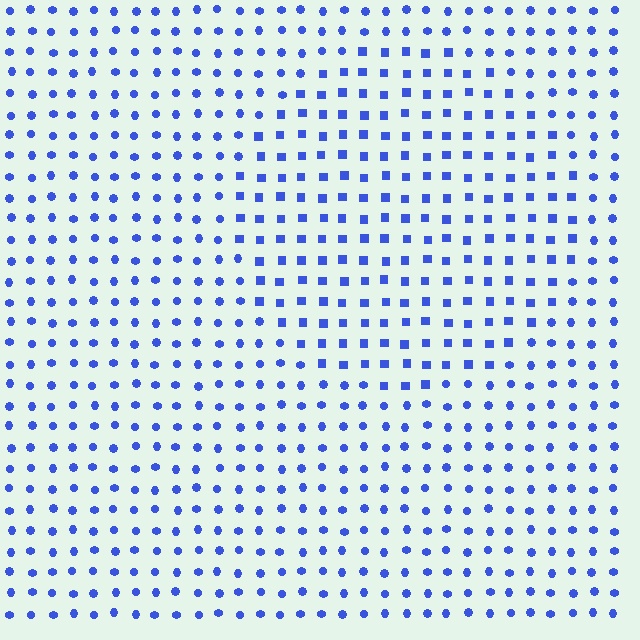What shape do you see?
I see a circle.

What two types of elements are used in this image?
The image uses squares inside the circle region and circles outside it.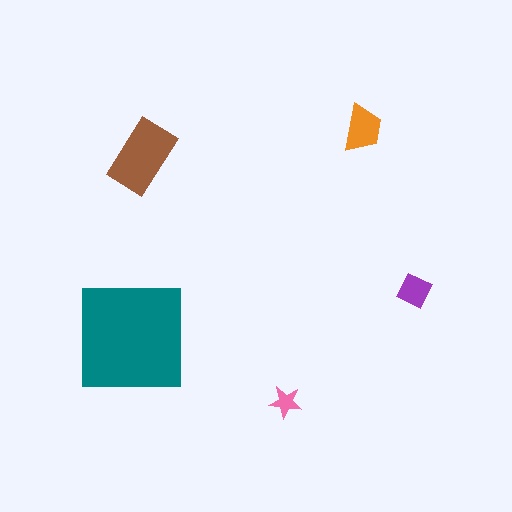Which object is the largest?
The teal square.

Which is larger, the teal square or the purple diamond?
The teal square.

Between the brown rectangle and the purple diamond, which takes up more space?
The brown rectangle.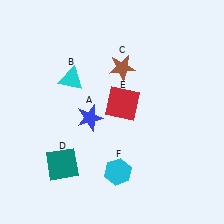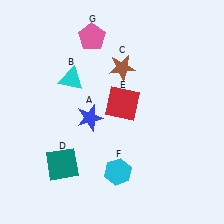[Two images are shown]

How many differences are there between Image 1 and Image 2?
There is 1 difference between the two images.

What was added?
A pink pentagon (G) was added in Image 2.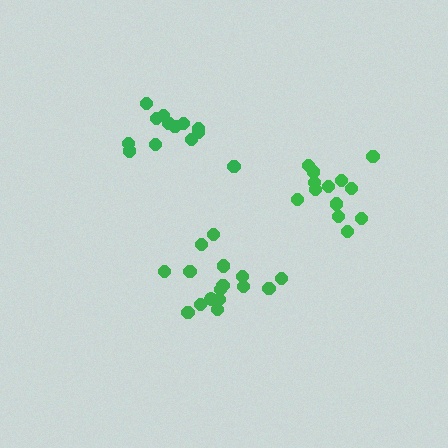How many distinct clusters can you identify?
There are 3 distinct clusters.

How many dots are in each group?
Group 1: 13 dots, Group 2: 16 dots, Group 3: 13 dots (42 total).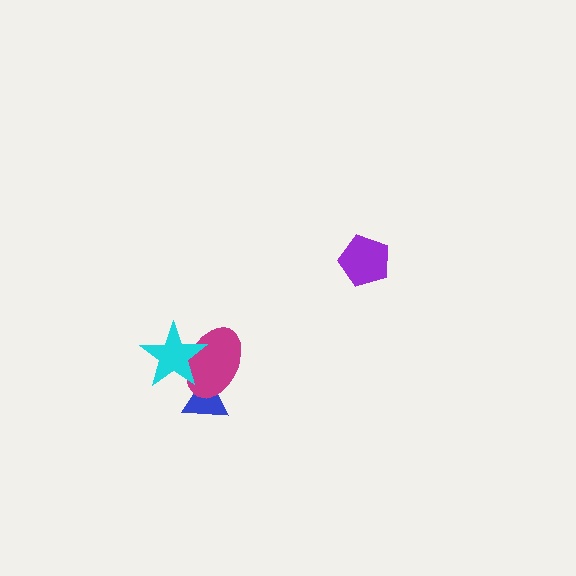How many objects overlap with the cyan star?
2 objects overlap with the cyan star.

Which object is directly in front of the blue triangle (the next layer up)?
The magenta ellipse is directly in front of the blue triangle.